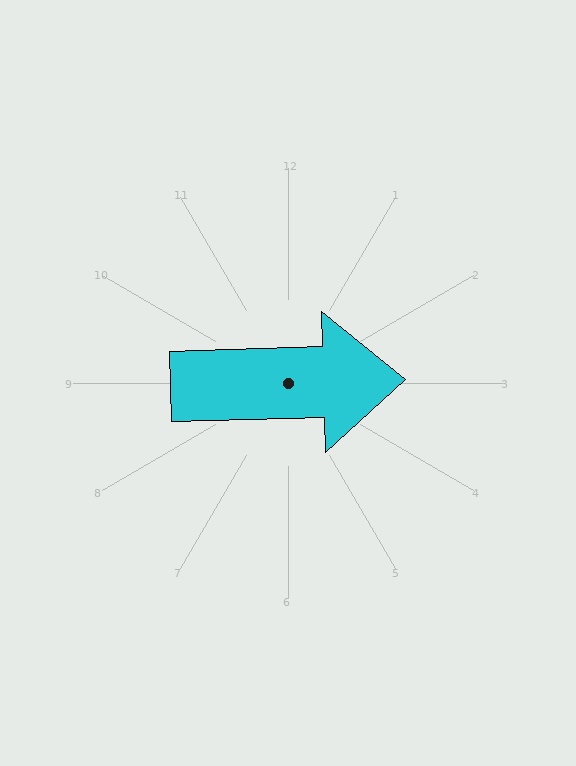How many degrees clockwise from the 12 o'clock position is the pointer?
Approximately 88 degrees.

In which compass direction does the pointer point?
East.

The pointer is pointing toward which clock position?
Roughly 3 o'clock.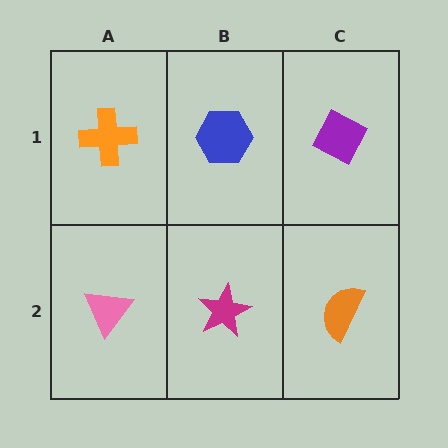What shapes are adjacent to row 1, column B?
A magenta star (row 2, column B), an orange cross (row 1, column A), a purple diamond (row 1, column C).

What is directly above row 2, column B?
A blue hexagon.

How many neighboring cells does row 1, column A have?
2.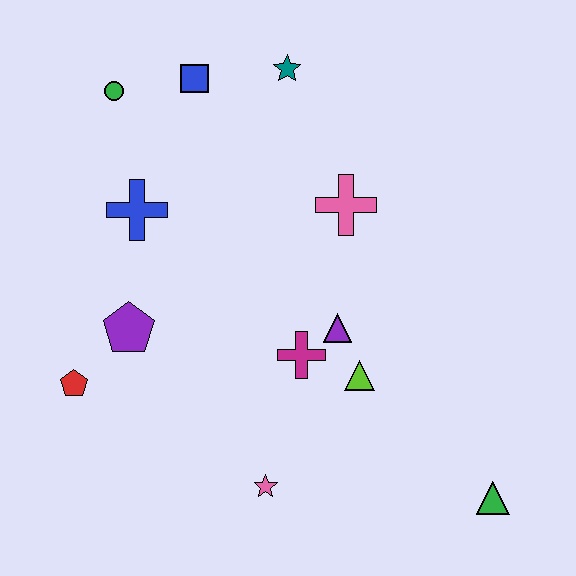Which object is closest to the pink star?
The magenta cross is closest to the pink star.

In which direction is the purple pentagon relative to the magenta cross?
The purple pentagon is to the left of the magenta cross.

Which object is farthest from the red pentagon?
The green triangle is farthest from the red pentagon.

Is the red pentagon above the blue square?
No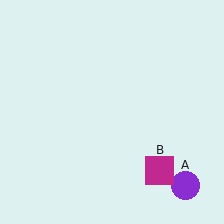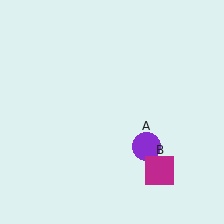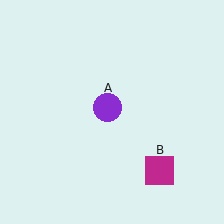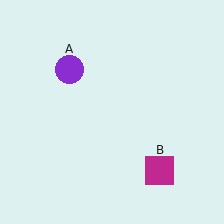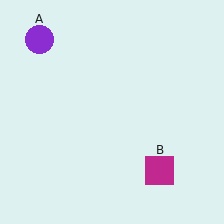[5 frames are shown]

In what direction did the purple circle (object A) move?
The purple circle (object A) moved up and to the left.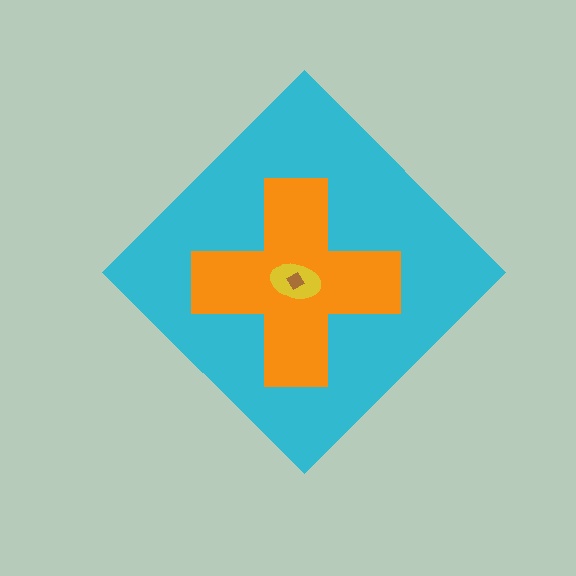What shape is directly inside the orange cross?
The yellow ellipse.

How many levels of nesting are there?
4.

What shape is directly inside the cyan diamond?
The orange cross.